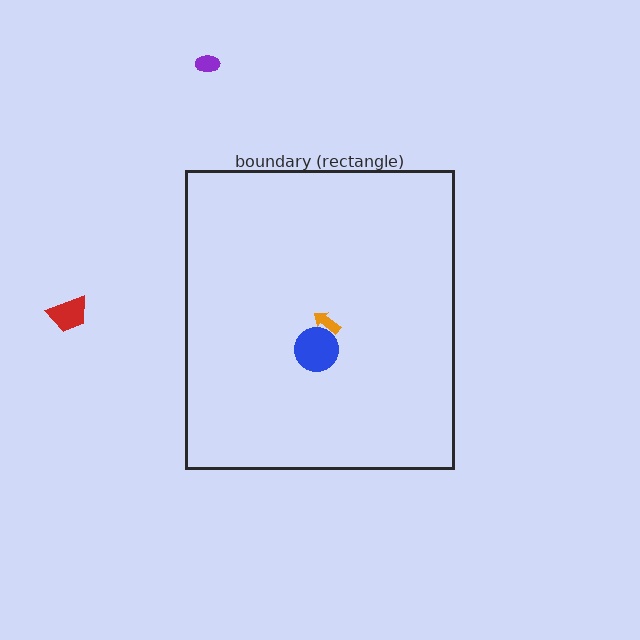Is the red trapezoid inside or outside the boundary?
Outside.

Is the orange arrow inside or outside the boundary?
Inside.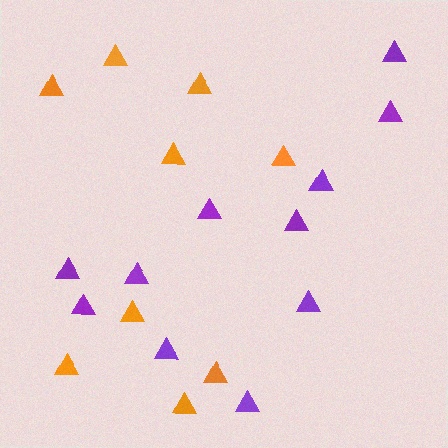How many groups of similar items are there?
There are 2 groups: one group of orange triangles (9) and one group of purple triangles (11).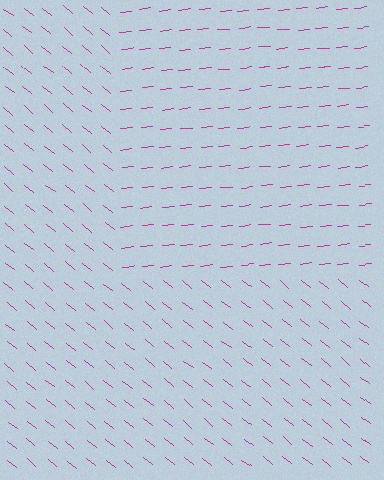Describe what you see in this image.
The image is filled with small magenta line segments. A rectangle region in the image has lines oriented differently from the surrounding lines, creating a visible texture boundary.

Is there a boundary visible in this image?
Yes, there is a texture boundary formed by a change in line orientation.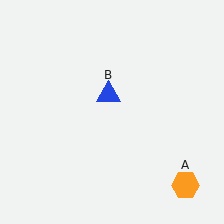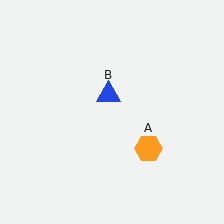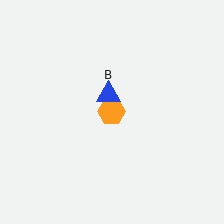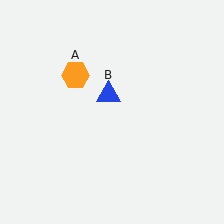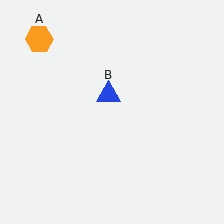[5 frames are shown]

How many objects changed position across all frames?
1 object changed position: orange hexagon (object A).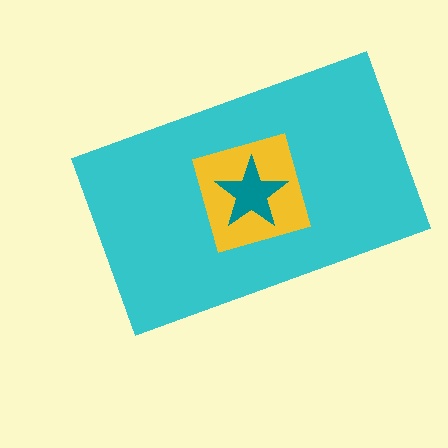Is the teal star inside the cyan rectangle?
Yes.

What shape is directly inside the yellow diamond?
The teal star.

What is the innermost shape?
The teal star.